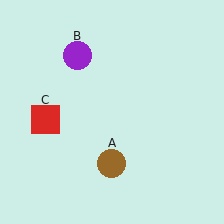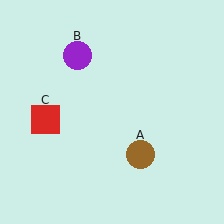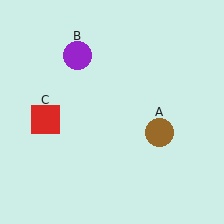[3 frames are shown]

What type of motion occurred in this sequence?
The brown circle (object A) rotated counterclockwise around the center of the scene.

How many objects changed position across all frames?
1 object changed position: brown circle (object A).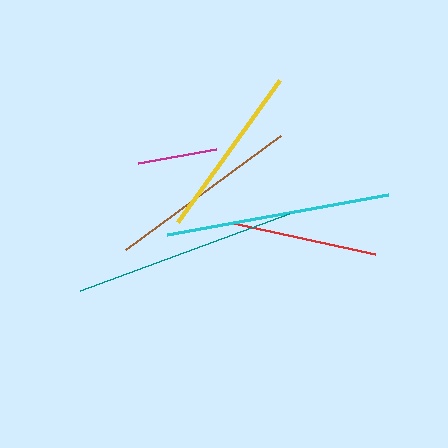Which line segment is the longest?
The cyan line is the longest at approximately 224 pixels.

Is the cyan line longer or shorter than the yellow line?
The cyan line is longer than the yellow line.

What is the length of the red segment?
The red segment is approximately 146 pixels long.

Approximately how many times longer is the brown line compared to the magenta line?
The brown line is approximately 2.4 times the length of the magenta line.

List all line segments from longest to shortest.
From longest to shortest: cyan, teal, brown, yellow, red, magenta.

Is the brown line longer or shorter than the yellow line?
The brown line is longer than the yellow line.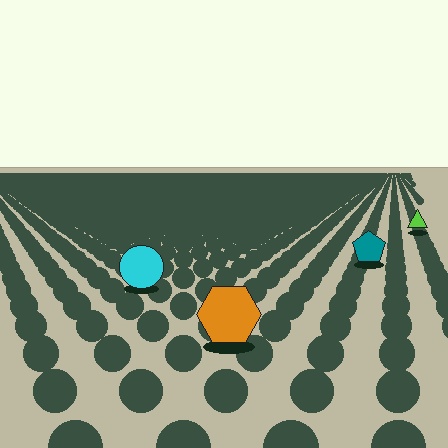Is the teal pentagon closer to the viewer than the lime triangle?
Yes. The teal pentagon is closer — you can tell from the texture gradient: the ground texture is coarser near it.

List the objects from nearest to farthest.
From nearest to farthest: the orange hexagon, the cyan circle, the teal pentagon, the lime triangle.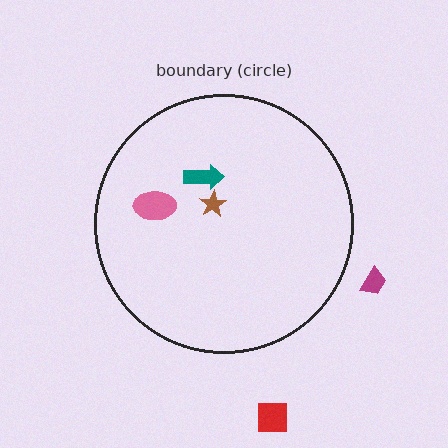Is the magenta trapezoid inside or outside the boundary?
Outside.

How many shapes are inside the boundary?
3 inside, 2 outside.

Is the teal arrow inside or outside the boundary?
Inside.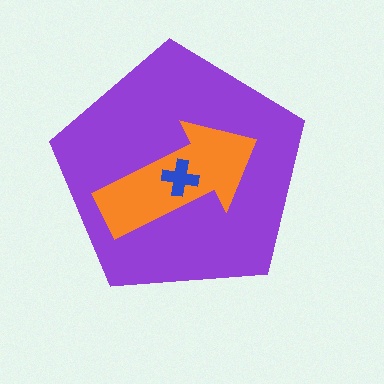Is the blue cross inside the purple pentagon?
Yes.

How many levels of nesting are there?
3.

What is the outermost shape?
The purple pentagon.